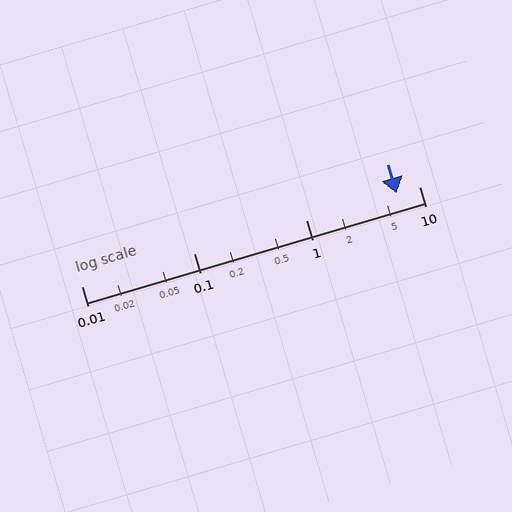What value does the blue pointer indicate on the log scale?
The pointer indicates approximately 6.3.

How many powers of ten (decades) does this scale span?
The scale spans 3 decades, from 0.01 to 10.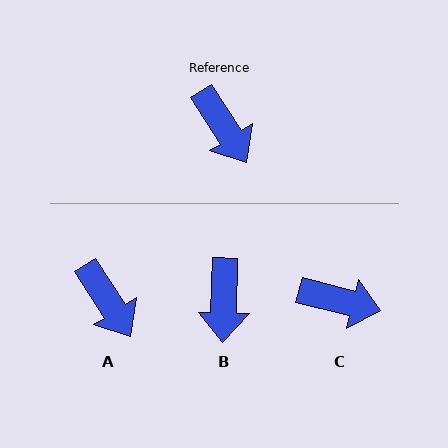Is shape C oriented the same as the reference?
No, it is off by about 43 degrees.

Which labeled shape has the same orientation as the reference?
A.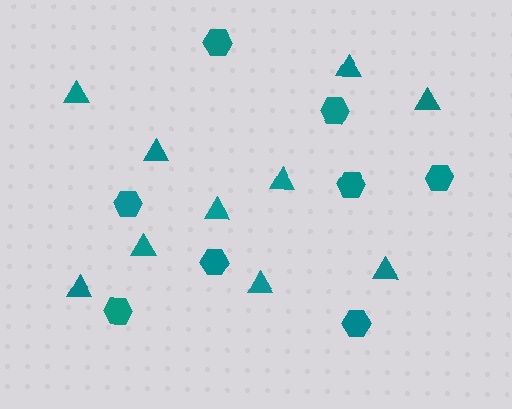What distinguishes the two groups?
There are 2 groups: one group of hexagons (8) and one group of triangles (10).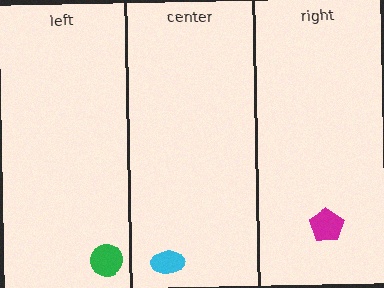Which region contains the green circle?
The left region.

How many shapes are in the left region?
1.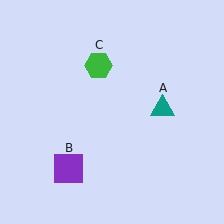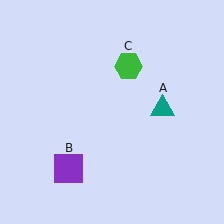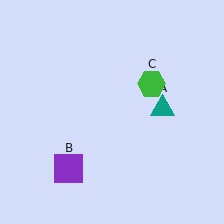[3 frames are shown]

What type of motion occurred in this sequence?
The green hexagon (object C) rotated clockwise around the center of the scene.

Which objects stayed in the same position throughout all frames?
Teal triangle (object A) and purple square (object B) remained stationary.